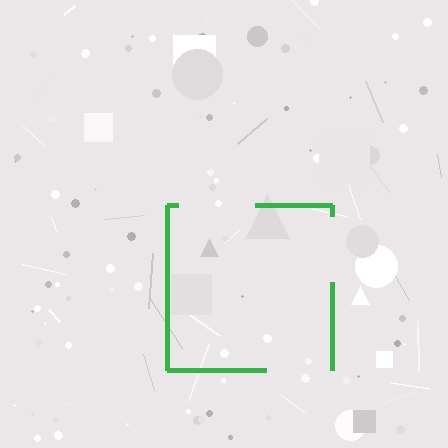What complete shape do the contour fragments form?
The contour fragments form a square.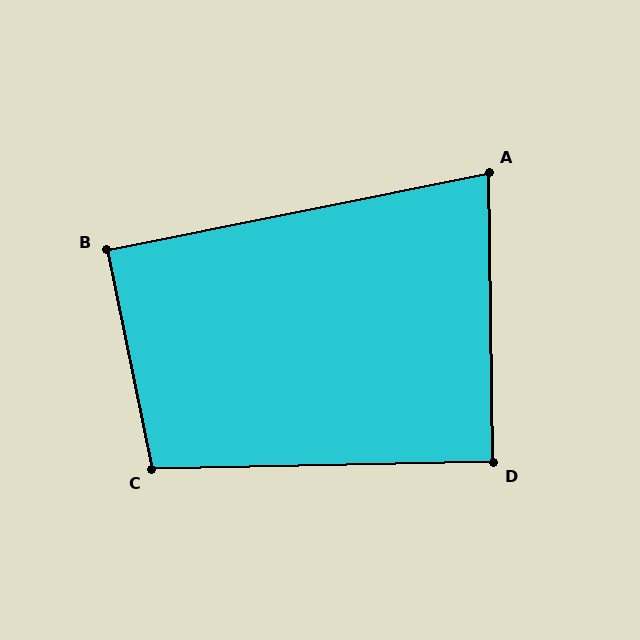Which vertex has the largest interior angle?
C, at approximately 101 degrees.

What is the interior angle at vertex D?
Approximately 90 degrees (approximately right).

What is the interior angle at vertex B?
Approximately 90 degrees (approximately right).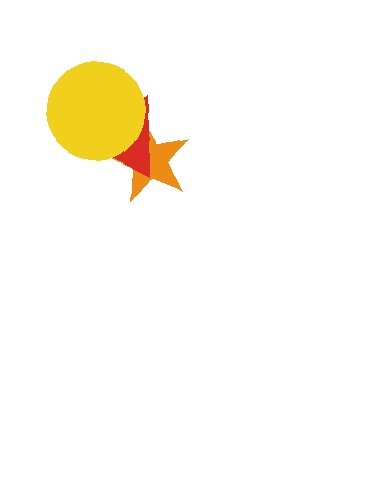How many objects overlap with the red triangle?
2 objects overlap with the red triangle.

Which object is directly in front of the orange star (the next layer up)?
The red triangle is directly in front of the orange star.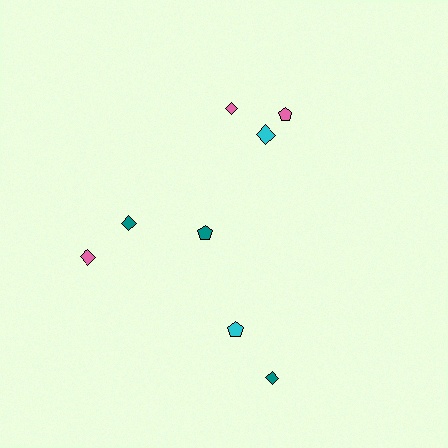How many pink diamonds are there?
There are 2 pink diamonds.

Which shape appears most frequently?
Diamond, with 5 objects.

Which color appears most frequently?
Pink, with 3 objects.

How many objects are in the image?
There are 8 objects.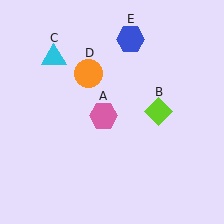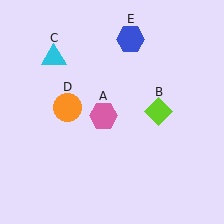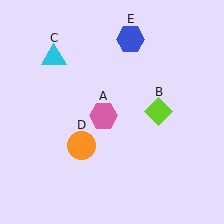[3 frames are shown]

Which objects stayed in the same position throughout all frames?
Pink hexagon (object A) and lime diamond (object B) and cyan triangle (object C) and blue hexagon (object E) remained stationary.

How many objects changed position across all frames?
1 object changed position: orange circle (object D).